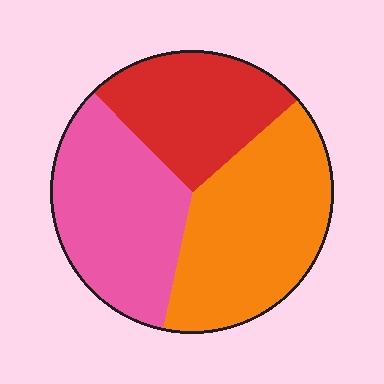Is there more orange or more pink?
Orange.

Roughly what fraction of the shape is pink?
Pink covers 34% of the shape.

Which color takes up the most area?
Orange, at roughly 40%.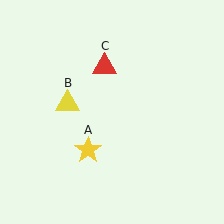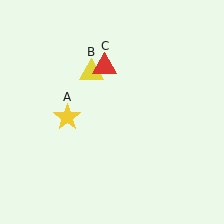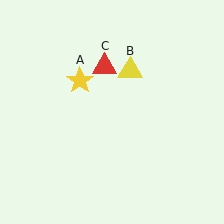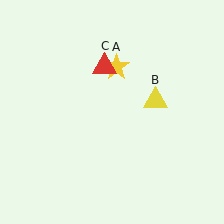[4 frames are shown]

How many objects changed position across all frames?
2 objects changed position: yellow star (object A), yellow triangle (object B).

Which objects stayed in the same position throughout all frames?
Red triangle (object C) remained stationary.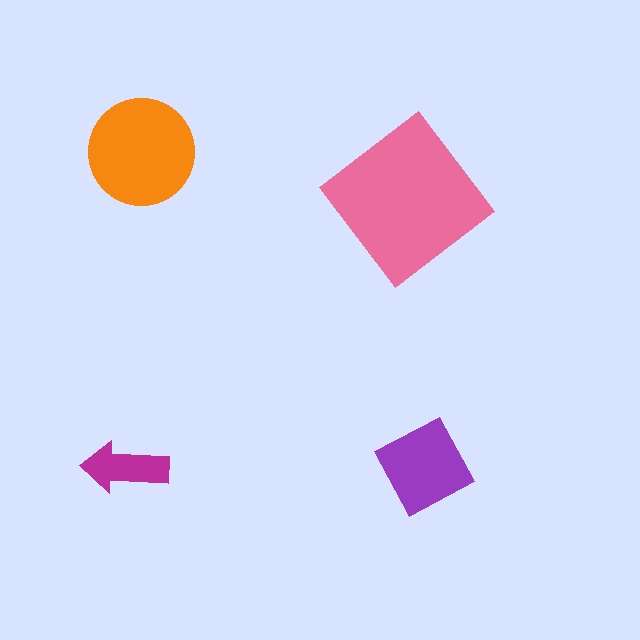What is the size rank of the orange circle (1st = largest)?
2nd.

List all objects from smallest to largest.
The magenta arrow, the purple diamond, the orange circle, the pink diamond.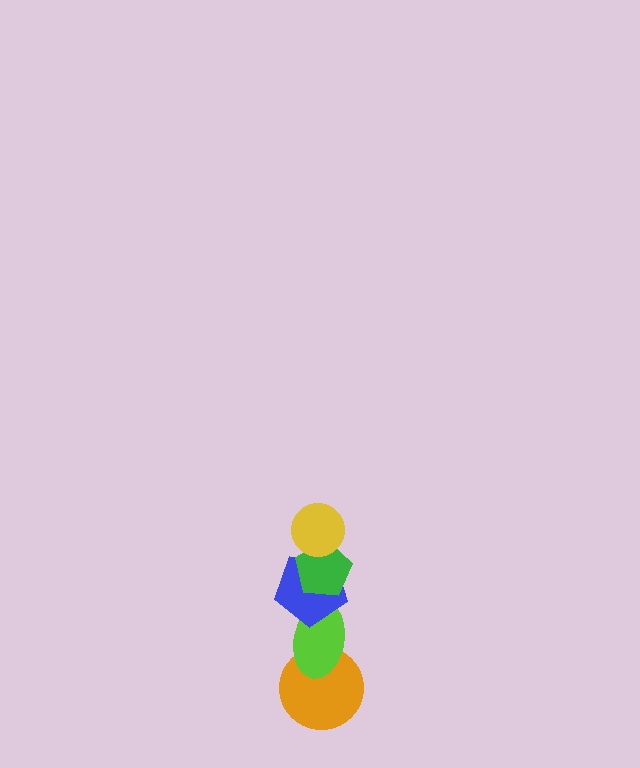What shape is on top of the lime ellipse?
The blue pentagon is on top of the lime ellipse.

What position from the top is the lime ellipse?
The lime ellipse is 4th from the top.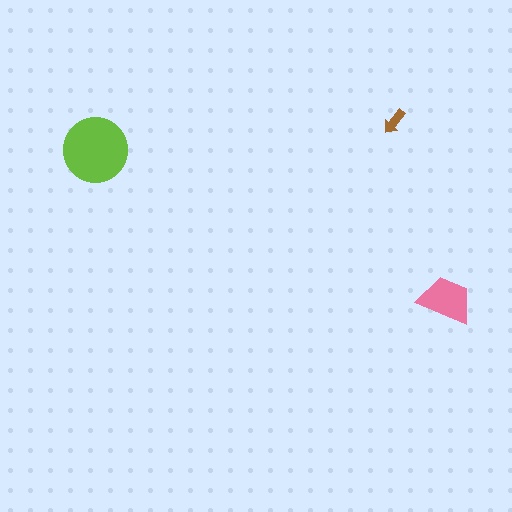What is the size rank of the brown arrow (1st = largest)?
3rd.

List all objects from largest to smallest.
The lime circle, the pink trapezoid, the brown arrow.